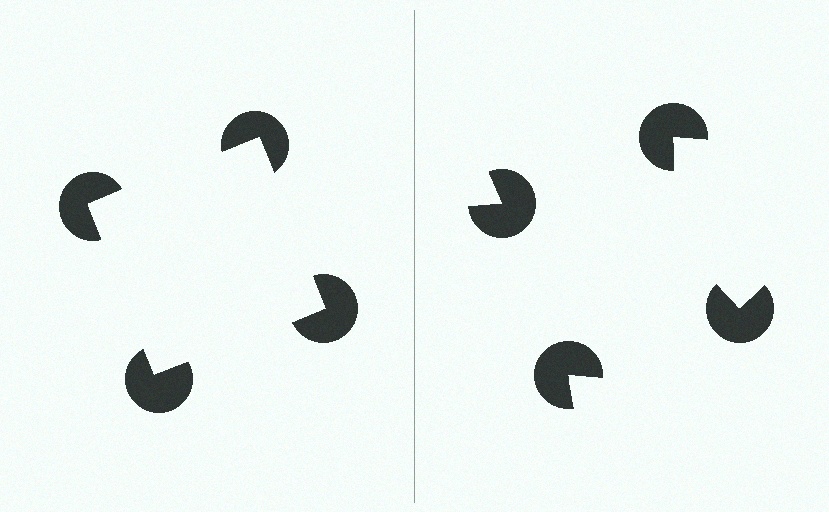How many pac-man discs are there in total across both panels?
8 — 4 on each side.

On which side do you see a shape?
An illusory square appears on the left side. On the right side the wedge cuts are rotated, so no coherent shape forms.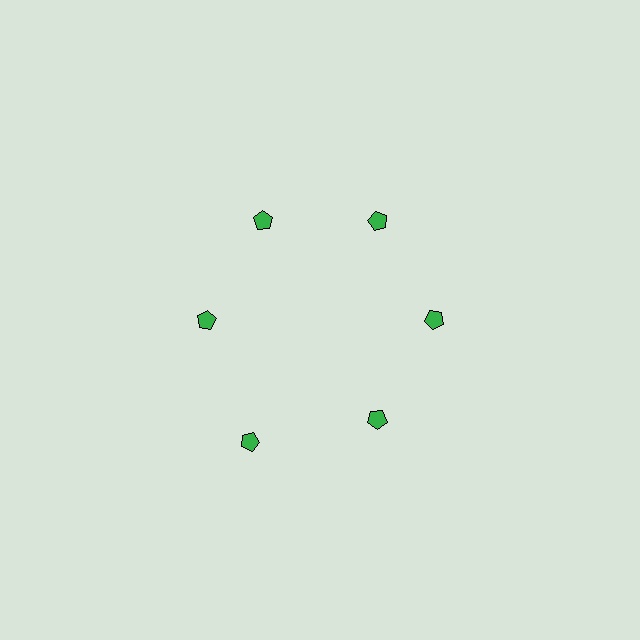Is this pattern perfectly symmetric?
No. The 6 green pentagons are arranged in a ring, but one element near the 7 o'clock position is pushed outward from the center, breaking the 6-fold rotational symmetry.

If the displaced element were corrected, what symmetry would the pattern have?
It would have 6-fold rotational symmetry — the pattern would map onto itself every 60 degrees.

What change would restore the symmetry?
The symmetry would be restored by moving it inward, back onto the ring so that all 6 pentagons sit at equal angles and equal distance from the center.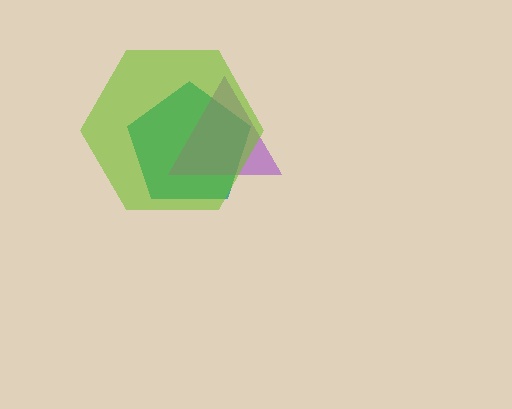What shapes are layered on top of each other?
The layered shapes are: a teal pentagon, a purple triangle, a lime hexagon.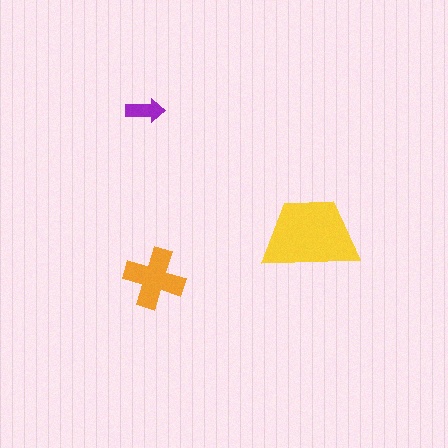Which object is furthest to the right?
The yellow trapezoid is rightmost.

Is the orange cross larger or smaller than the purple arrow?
Larger.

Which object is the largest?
The yellow trapezoid.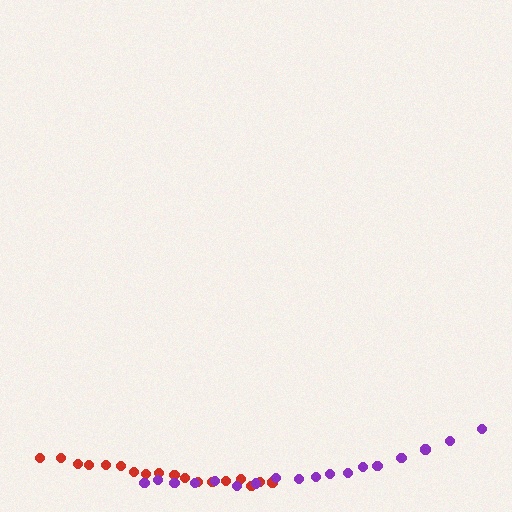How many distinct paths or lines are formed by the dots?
There are 2 distinct paths.